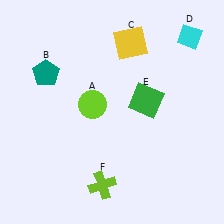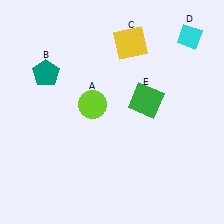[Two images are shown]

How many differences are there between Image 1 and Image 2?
There is 1 difference between the two images.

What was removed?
The lime cross (F) was removed in Image 2.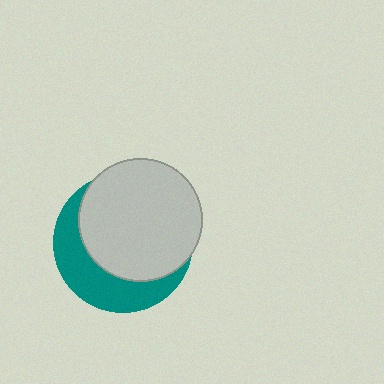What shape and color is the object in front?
The object in front is a light gray circle.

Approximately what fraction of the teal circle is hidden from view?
Roughly 64% of the teal circle is hidden behind the light gray circle.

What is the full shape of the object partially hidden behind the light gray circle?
The partially hidden object is a teal circle.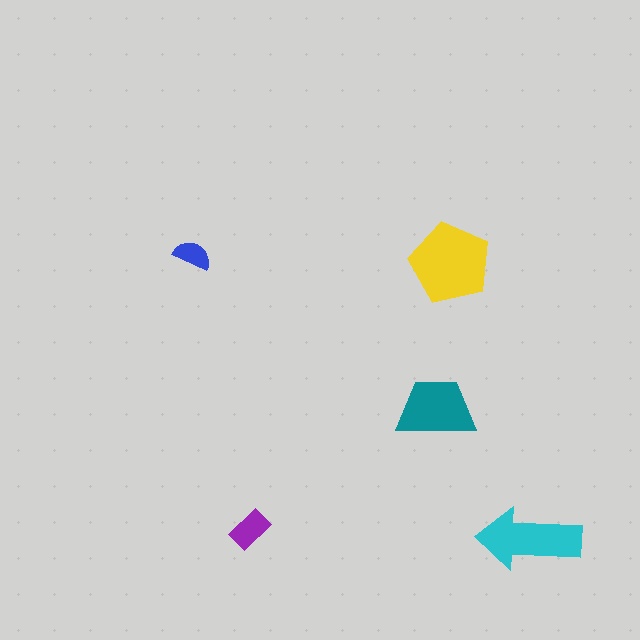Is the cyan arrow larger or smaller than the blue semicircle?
Larger.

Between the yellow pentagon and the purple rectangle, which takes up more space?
The yellow pentagon.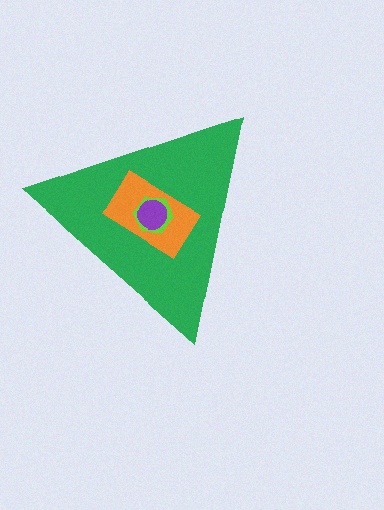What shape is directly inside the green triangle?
The orange rectangle.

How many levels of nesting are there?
4.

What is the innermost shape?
The purple circle.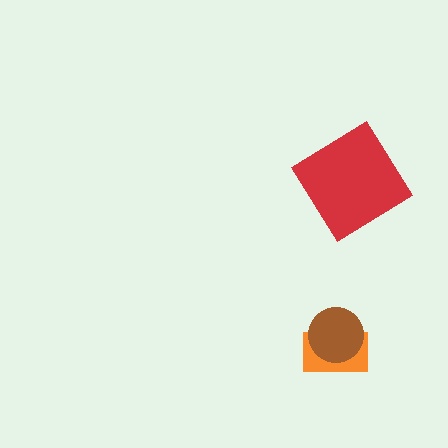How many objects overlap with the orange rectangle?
1 object overlaps with the orange rectangle.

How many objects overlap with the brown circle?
1 object overlaps with the brown circle.